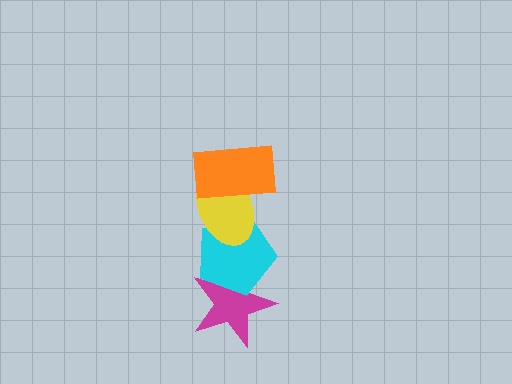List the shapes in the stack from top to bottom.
From top to bottom: the orange rectangle, the yellow ellipse, the cyan pentagon, the magenta star.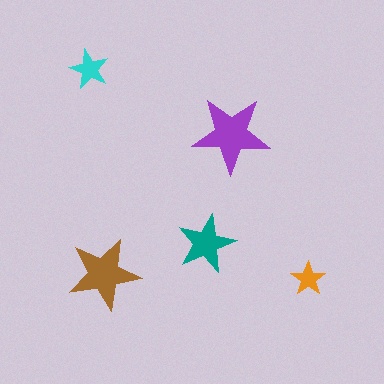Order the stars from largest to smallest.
the purple one, the brown one, the teal one, the cyan one, the orange one.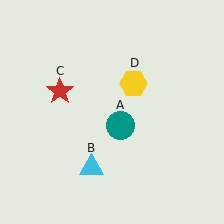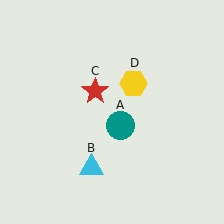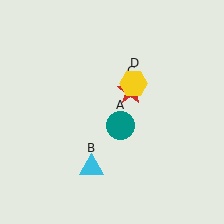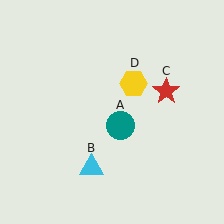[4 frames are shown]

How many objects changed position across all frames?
1 object changed position: red star (object C).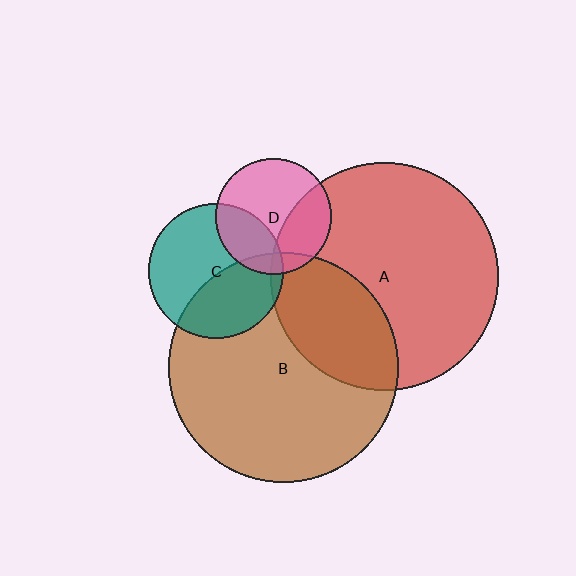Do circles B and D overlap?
Yes.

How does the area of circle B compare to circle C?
Approximately 2.9 times.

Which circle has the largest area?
Circle B (brown).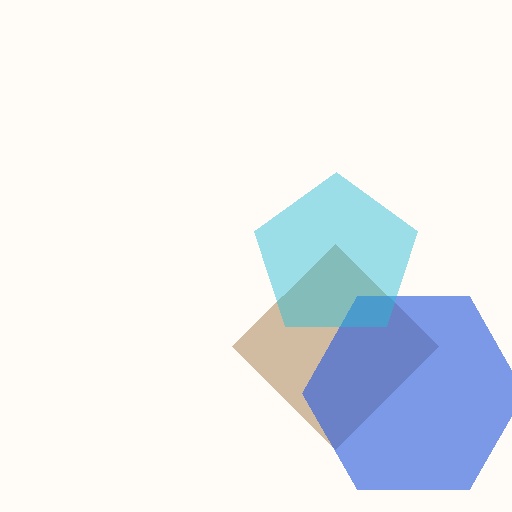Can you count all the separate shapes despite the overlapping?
Yes, there are 3 separate shapes.